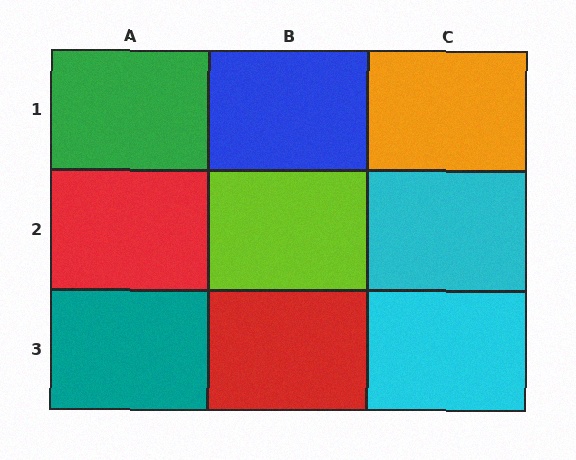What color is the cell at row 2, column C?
Cyan.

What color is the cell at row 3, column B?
Red.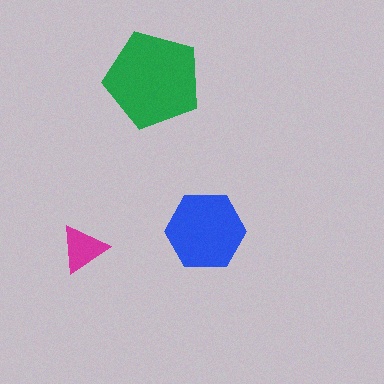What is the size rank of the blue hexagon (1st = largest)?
2nd.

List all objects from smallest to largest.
The magenta triangle, the blue hexagon, the green pentagon.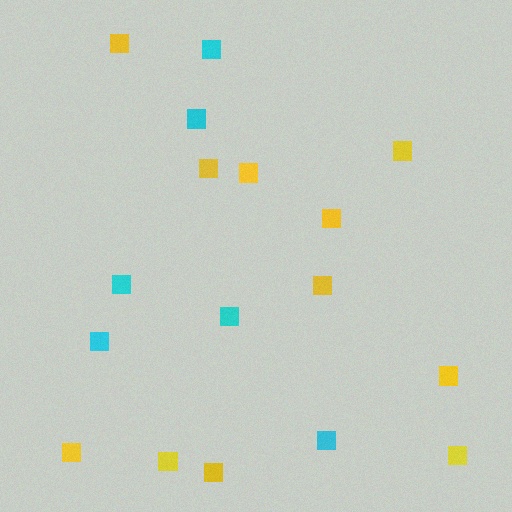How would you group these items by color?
There are 2 groups: one group of yellow squares (11) and one group of cyan squares (6).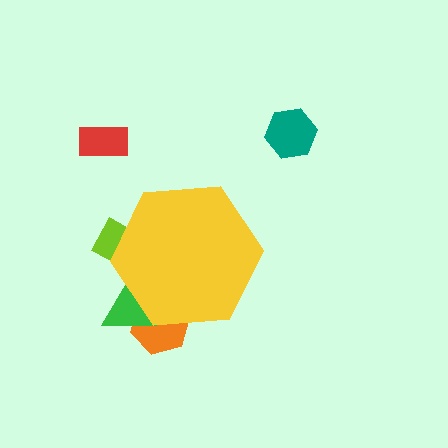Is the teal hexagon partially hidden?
No, the teal hexagon is fully visible.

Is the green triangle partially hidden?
Yes, the green triangle is partially hidden behind the yellow hexagon.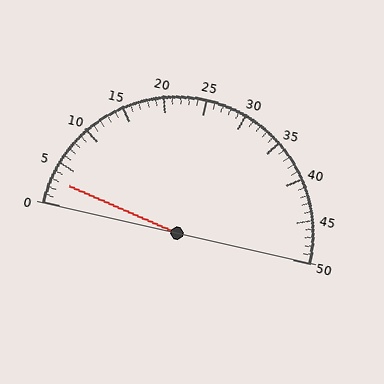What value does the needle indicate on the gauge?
The needle indicates approximately 3.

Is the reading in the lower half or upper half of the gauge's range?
The reading is in the lower half of the range (0 to 50).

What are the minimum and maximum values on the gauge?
The gauge ranges from 0 to 50.